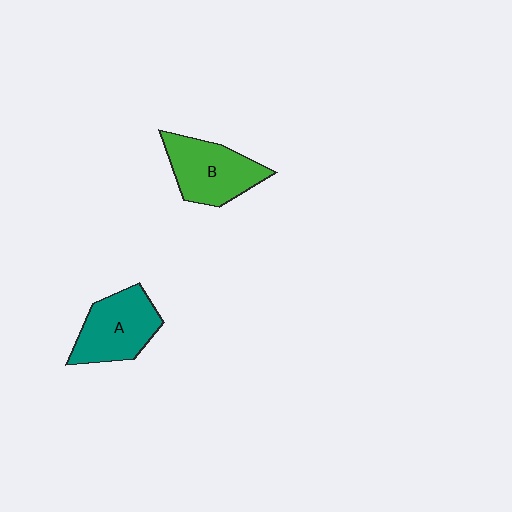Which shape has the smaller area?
Shape A (teal).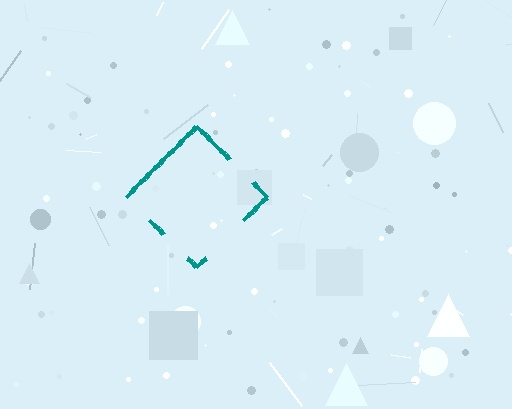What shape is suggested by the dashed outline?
The dashed outline suggests a diamond.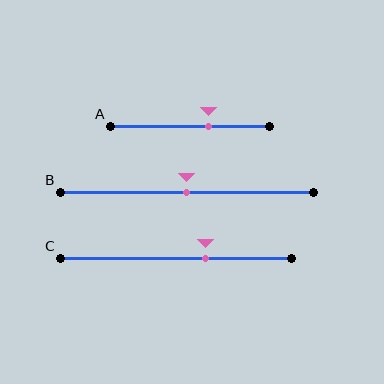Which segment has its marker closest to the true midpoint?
Segment B has its marker closest to the true midpoint.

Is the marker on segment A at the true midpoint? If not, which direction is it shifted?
No, the marker on segment A is shifted to the right by about 12% of the segment length.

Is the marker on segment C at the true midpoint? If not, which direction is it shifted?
No, the marker on segment C is shifted to the right by about 13% of the segment length.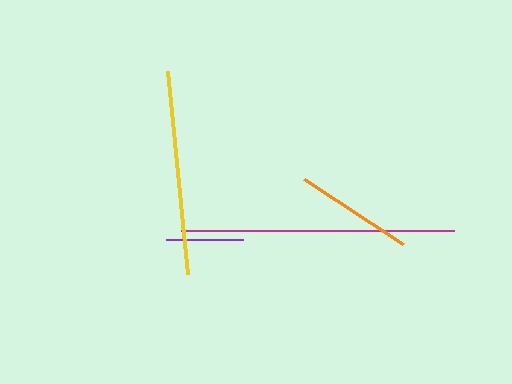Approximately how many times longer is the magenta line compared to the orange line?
The magenta line is approximately 2.3 times the length of the orange line.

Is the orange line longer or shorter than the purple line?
The orange line is longer than the purple line.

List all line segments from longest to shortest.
From longest to shortest: magenta, yellow, orange, purple.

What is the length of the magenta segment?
The magenta segment is approximately 274 pixels long.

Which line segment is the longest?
The magenta line is the longest at approximately 274 pixels.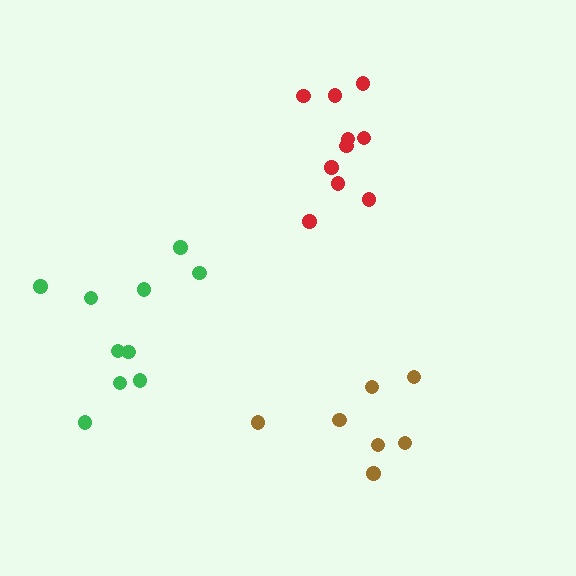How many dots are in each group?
Group 1: 10 dots, Group 2: 10 dots, Group 3: 7 dots (27 total).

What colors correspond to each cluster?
The clusters are colored: green, red, brown.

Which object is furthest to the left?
The green cluster is leftmost.